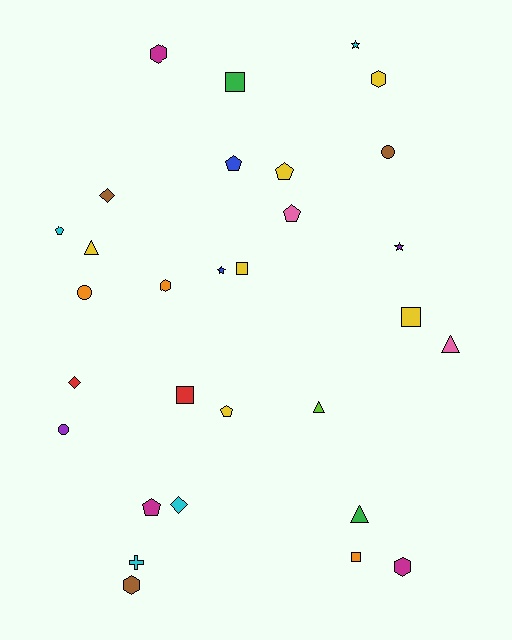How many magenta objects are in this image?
There are 3 magenta objects.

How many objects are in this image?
There are 30 objects.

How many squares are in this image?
There are 5 squares.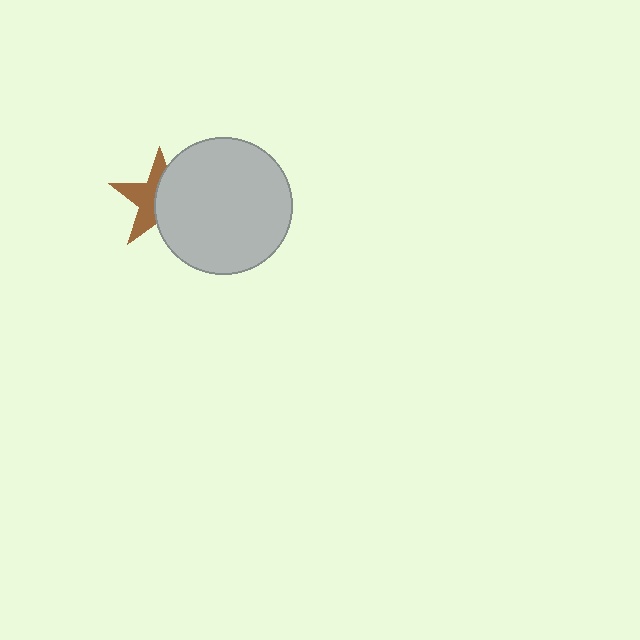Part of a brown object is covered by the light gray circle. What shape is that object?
It is a star.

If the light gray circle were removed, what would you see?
You would see the complete brown star.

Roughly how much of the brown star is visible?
About half of it is visible (roughly 47%).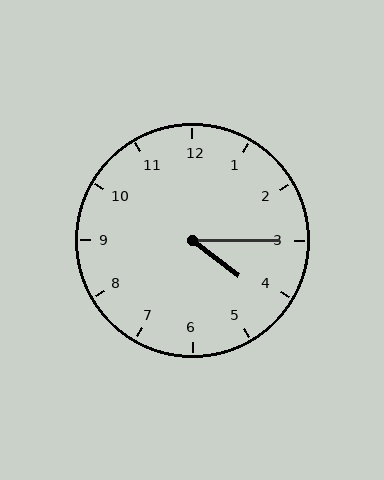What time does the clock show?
4:15.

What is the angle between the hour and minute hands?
Approximately 38 degrees.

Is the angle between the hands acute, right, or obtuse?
It is acute.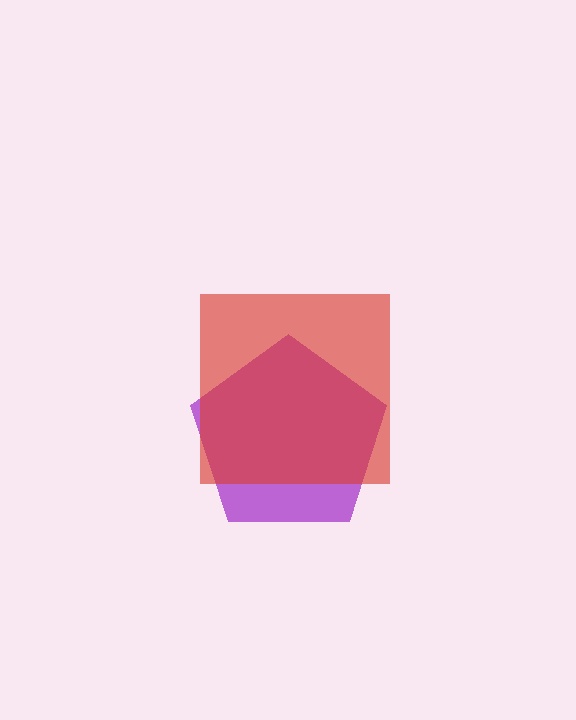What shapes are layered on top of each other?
The layered shapes are: a purple pentagon, a red square.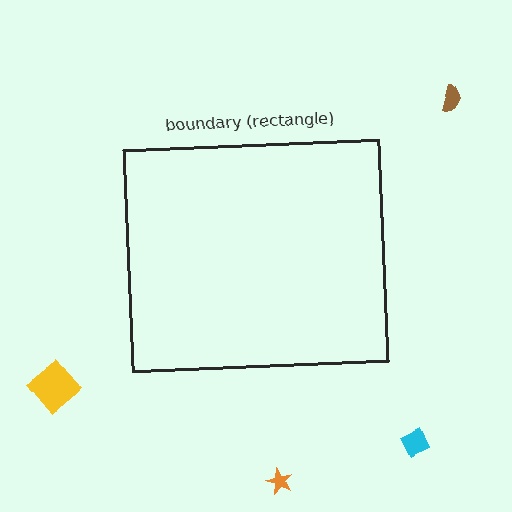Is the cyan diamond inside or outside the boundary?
Outside.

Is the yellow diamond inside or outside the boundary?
Outside.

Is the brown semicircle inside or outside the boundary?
Outside.